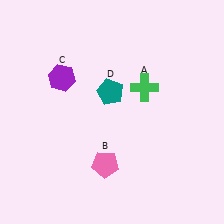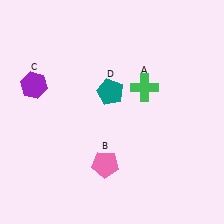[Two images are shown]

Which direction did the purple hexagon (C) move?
The purple hexagon (C) moved left.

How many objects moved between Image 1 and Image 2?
1 object moved between the two images.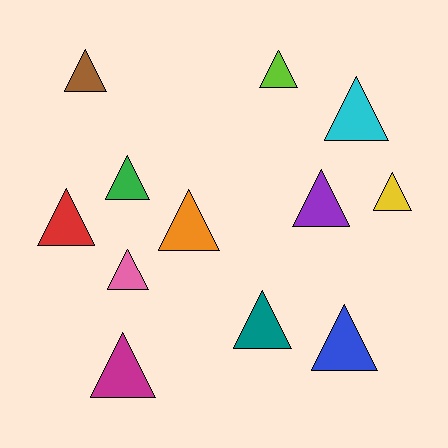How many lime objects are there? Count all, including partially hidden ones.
There is 1 lime object.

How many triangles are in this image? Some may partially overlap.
There are 12 triangles.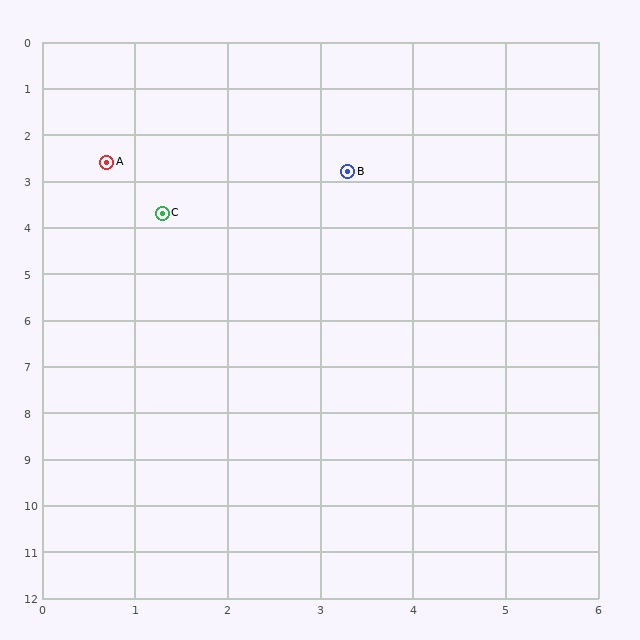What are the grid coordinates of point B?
Point B is at approximately (3.3, 2.8).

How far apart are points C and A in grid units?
Points C and A are about 1.3 grid units apart.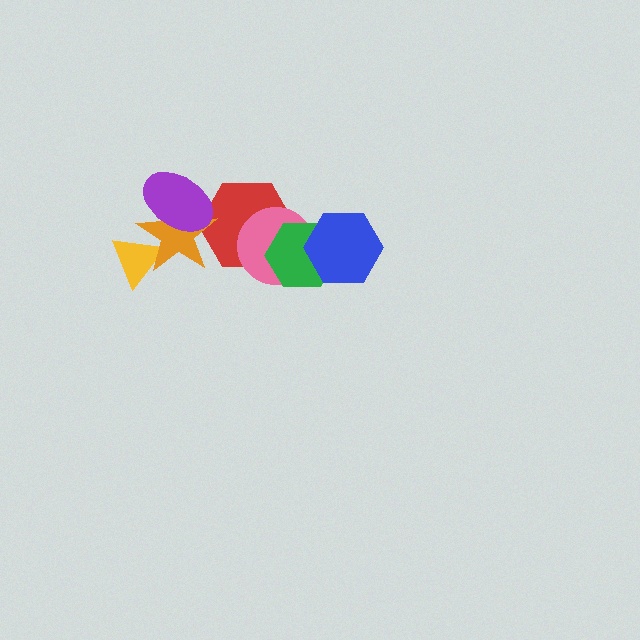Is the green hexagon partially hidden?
Yes, it is partially covered by another shape.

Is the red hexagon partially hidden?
Yes, it is partially covered by another shape.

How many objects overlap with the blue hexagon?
2 objects overlap with the blue hexagon.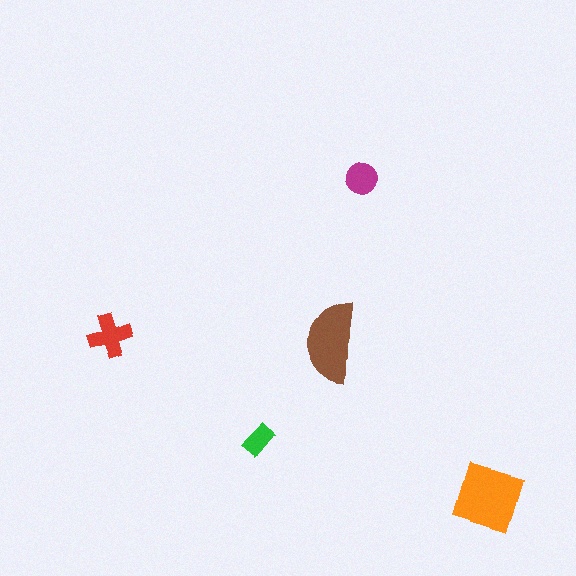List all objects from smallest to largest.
The green rectangle, the magenta circle, the red cross, the brown semicircle, the orange diamond.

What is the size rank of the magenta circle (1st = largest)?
4th.